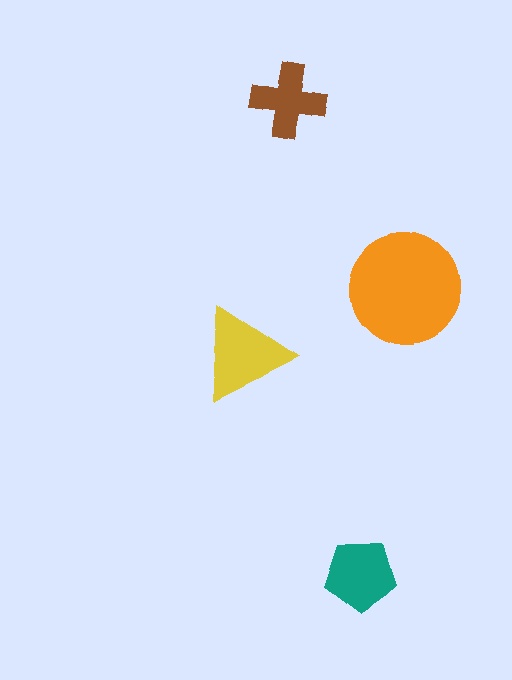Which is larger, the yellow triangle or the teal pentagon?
The yellow triangle.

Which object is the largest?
The orange circle.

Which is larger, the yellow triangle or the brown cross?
The yellow triangle.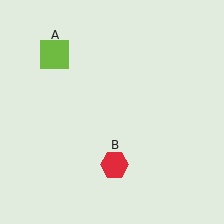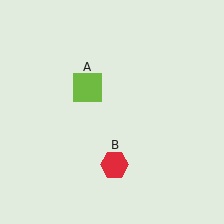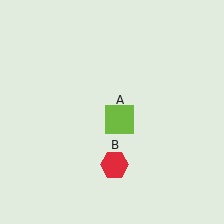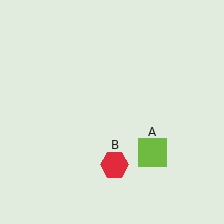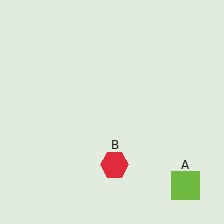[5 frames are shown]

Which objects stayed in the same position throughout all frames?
Red hexagon (object B) remained stationary.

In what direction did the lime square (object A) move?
The lime square (object A) moved down and to the right.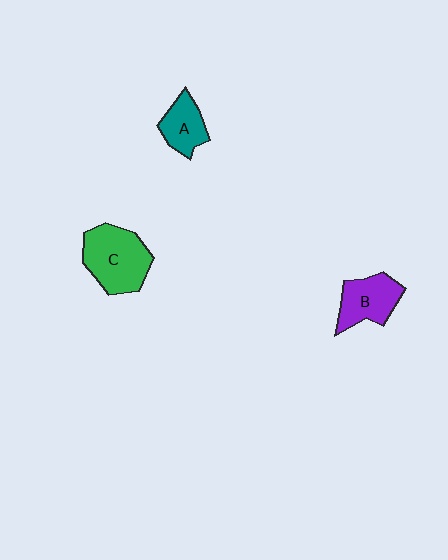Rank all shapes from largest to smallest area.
From largest to smallest: C (green), B (purple), A (teal).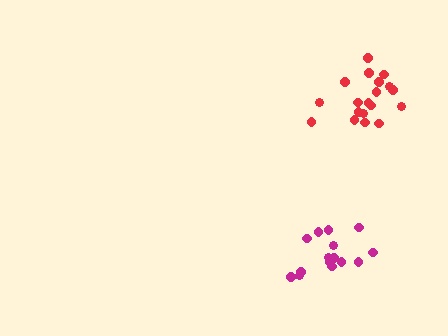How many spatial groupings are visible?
There are 2 spatial groupings.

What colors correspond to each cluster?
The clusters are colored: red, magenta.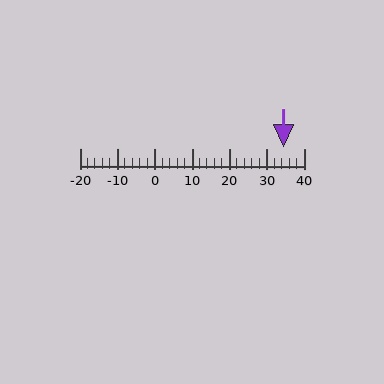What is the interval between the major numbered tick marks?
The major tick marks are spaced 10 units apart.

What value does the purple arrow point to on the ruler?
The purple arrow points to approximately 34.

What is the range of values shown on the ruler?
The ruler shows values from -20 to 40.